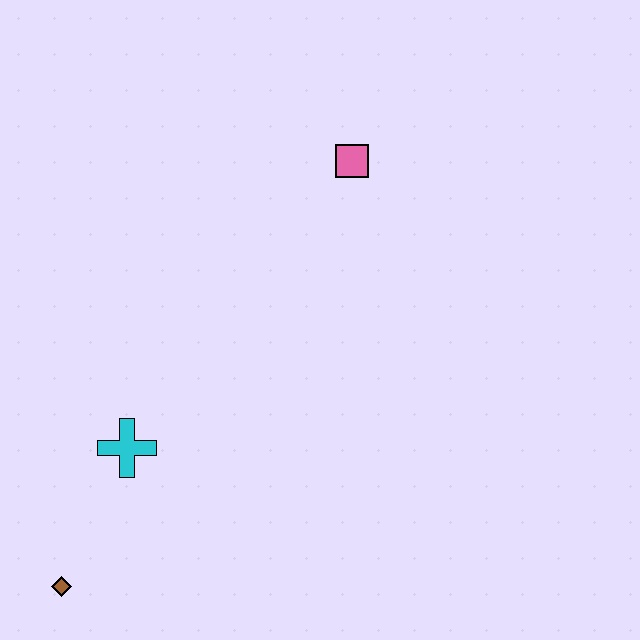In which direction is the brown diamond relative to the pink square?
The brown diamond is below the pink square.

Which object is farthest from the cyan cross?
The pink square is farthest from the cyan cross.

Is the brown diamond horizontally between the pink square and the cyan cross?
No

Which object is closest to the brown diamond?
The cyan cross is closest to the brown diamond.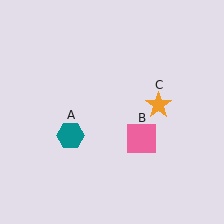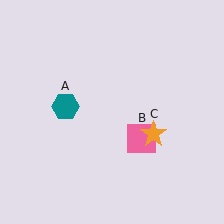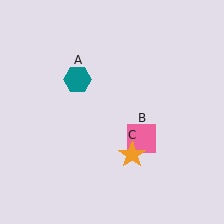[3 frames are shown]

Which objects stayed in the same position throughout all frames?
Pink square (object B) remained stationary.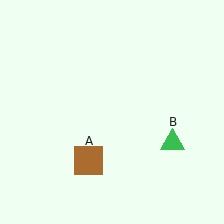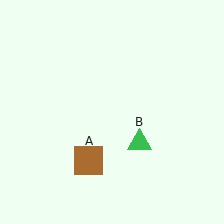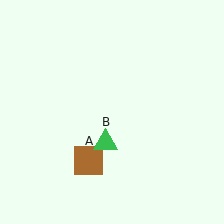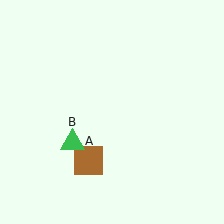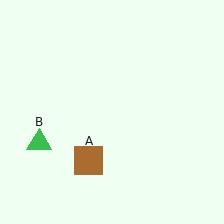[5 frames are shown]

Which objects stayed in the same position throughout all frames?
Brown square (object A) remained stationary.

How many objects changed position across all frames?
1 object changed position: green triangle (object B).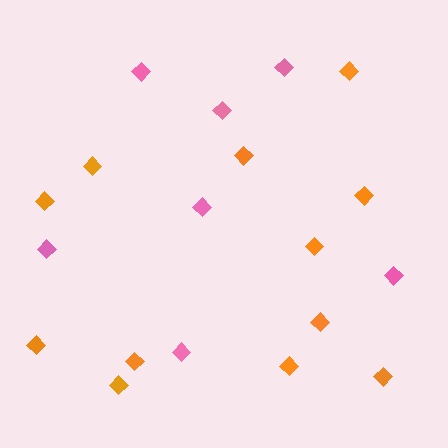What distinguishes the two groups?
There are 2 groups: one group of pink diamonds (7) and one group of orange diamonds (12).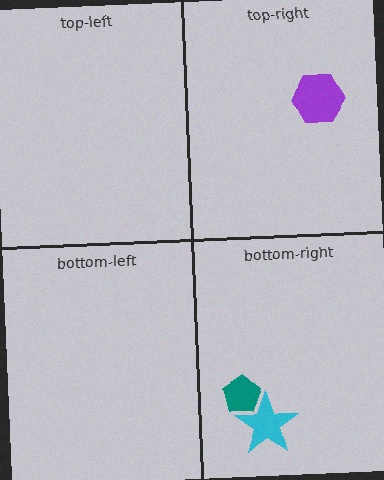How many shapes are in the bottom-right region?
2.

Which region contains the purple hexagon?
The top-right region.